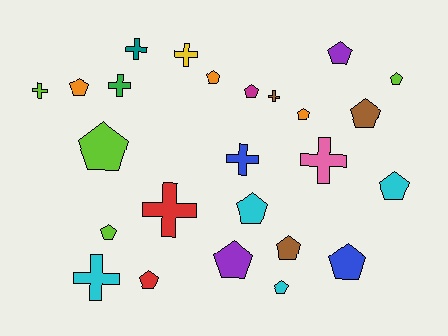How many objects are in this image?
There are 25 objects.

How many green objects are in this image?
There is 1 green object.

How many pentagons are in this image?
There are 16 pentagons.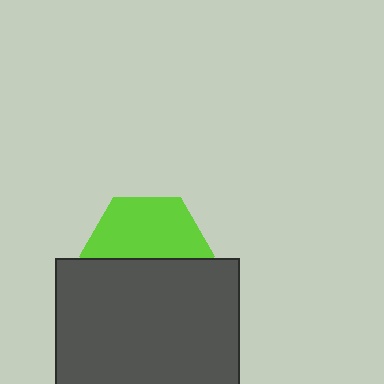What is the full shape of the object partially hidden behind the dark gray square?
The partially hidden object is a lime hexagon.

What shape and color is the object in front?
The object in front is a dark gray square.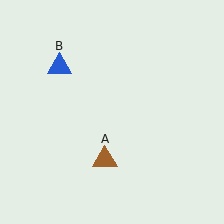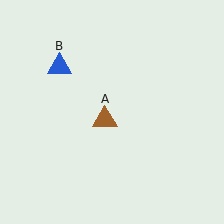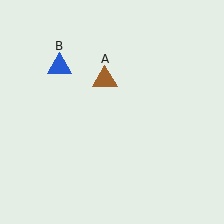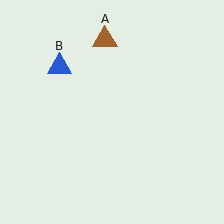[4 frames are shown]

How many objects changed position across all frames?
1 object changed position: brown triangle (object A).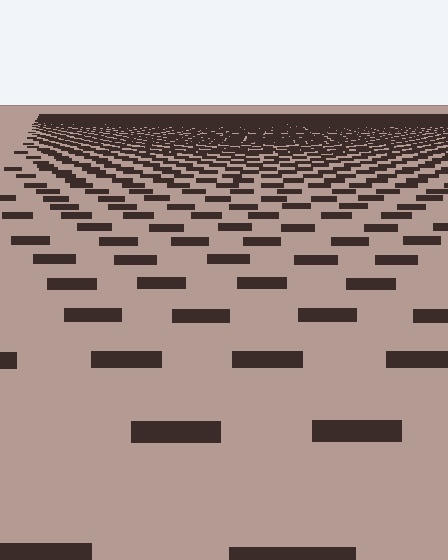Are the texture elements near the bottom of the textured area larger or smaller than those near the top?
Larger. Near the bottom, elements are closer to the viewer and appear at a bigger on-screen size.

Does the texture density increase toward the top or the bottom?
Density increases toward the top.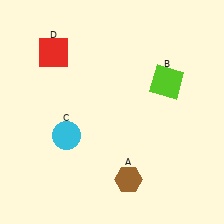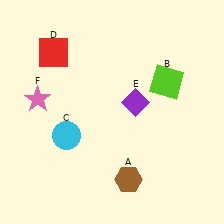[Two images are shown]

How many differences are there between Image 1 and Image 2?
There are 2 differences between the two images.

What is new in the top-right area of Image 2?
A purple diamond (E) was added in the top-right area of Image 2.